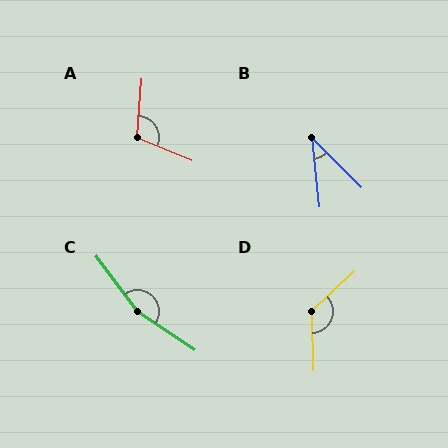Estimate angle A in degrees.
Approximately 108 degrees.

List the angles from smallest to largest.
B (39°), A (108°), D (131°), C (160°).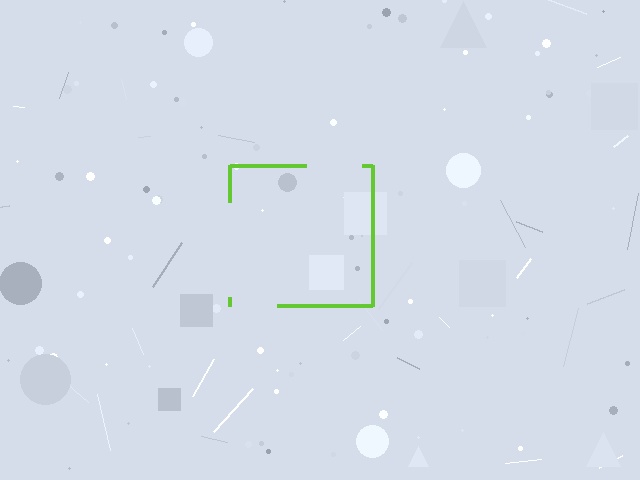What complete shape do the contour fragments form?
The contour fragments form a square.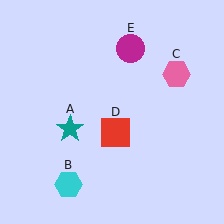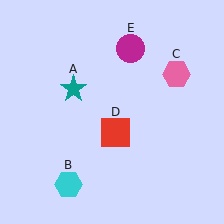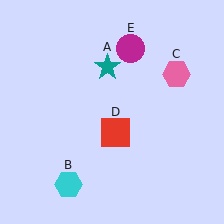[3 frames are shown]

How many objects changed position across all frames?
1 object changed position: teal star (object A).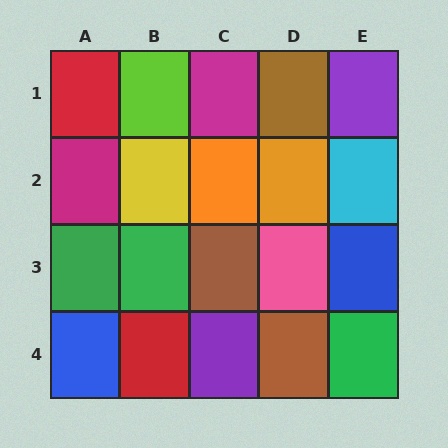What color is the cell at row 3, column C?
Brown.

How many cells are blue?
2 cells are blue.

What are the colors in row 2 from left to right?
Magenta, yellow, orange, orange, cyan.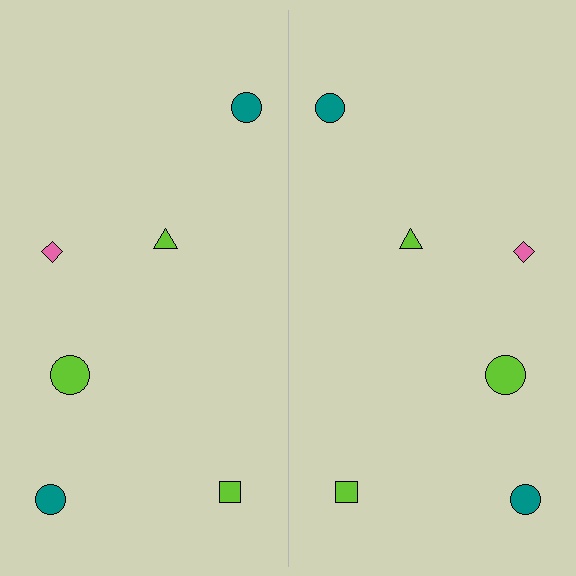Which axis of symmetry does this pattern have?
The pattern has a vertical axis of symmetry running through the center of the image.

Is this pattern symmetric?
Yes, this pattern has bilateral (reflection) symmetry.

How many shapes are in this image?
There are 12 shapes in this image.